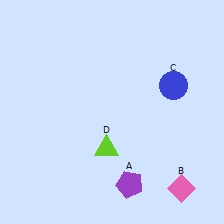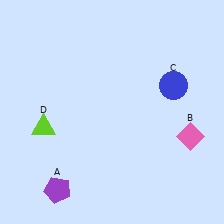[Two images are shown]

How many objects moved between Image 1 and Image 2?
3 objects moved between the two images.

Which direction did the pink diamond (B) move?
The pink diamond (B) moved up.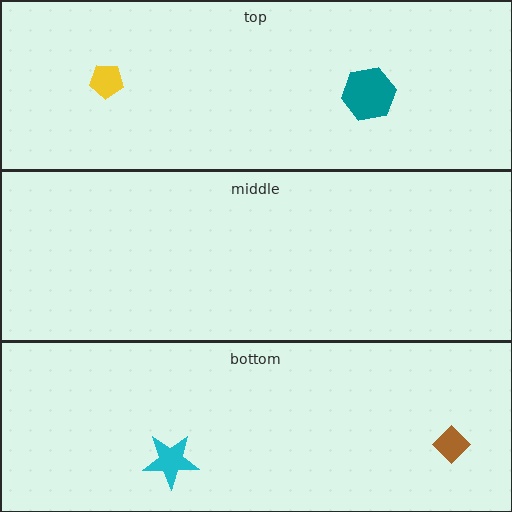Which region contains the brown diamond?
The bottom region.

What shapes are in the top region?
The teal hexagon, the yellow pentagon.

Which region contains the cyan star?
The bottom region.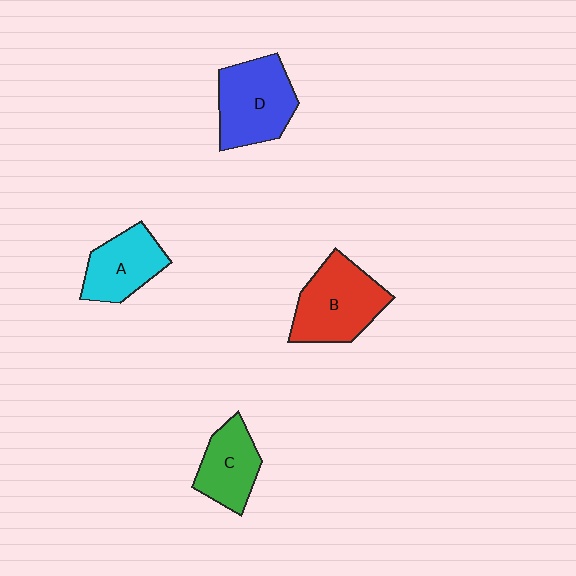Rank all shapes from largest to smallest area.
From largest to smallest: B (red), D (blue), A (cyan), C (green).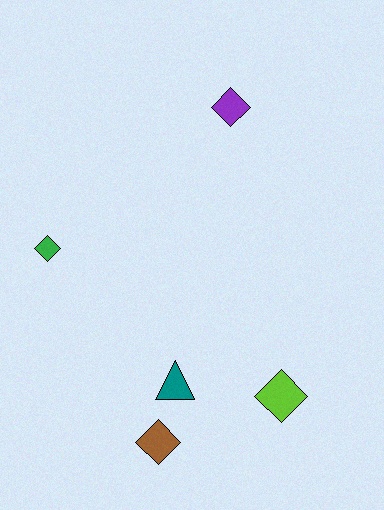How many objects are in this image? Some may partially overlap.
There are 5 objects.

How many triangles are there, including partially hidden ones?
There is 1 triangle.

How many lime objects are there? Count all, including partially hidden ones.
There is 1 lime object.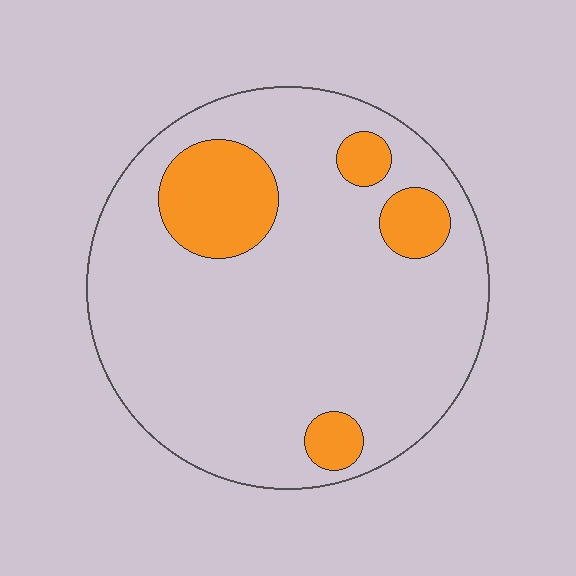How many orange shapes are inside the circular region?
4.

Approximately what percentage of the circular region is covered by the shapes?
Approximately 15%.